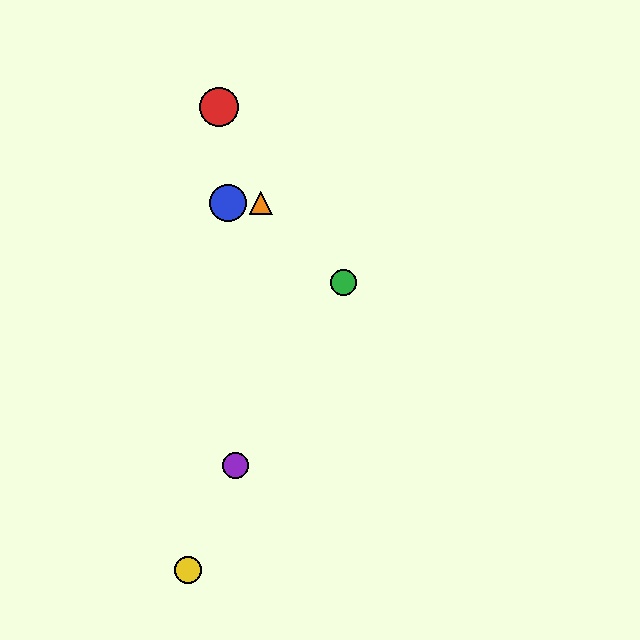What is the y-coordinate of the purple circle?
The purple circle is at y≈466.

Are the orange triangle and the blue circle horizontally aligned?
Yes, both are at y≈203.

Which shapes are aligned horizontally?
The blue circle, the orange triangle are aligned horizontally.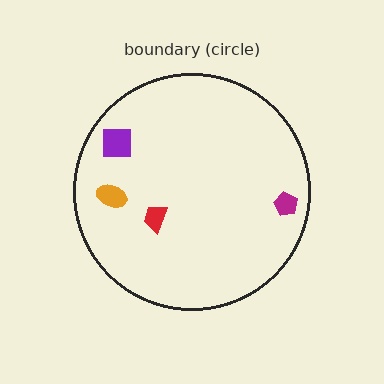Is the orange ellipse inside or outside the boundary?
Inside.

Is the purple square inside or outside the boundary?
Inside.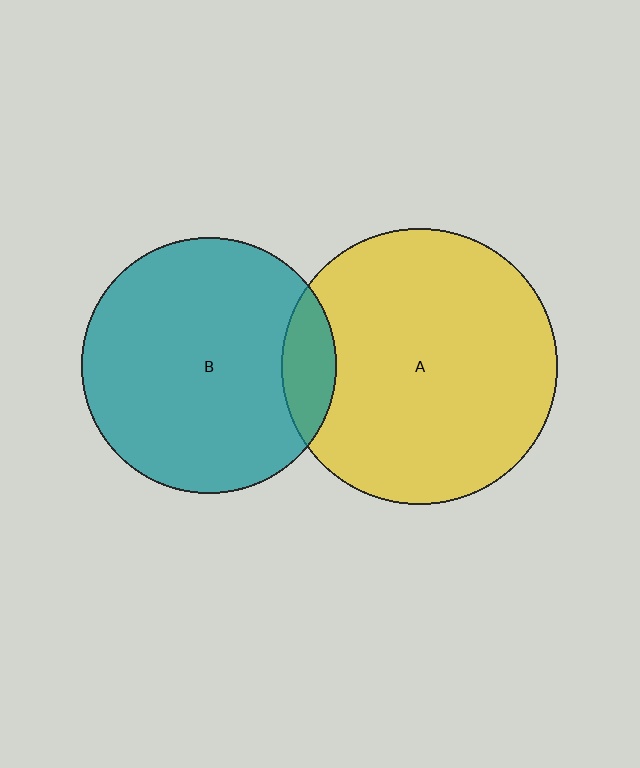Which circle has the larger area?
Circle A (yellow).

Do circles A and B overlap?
Yes.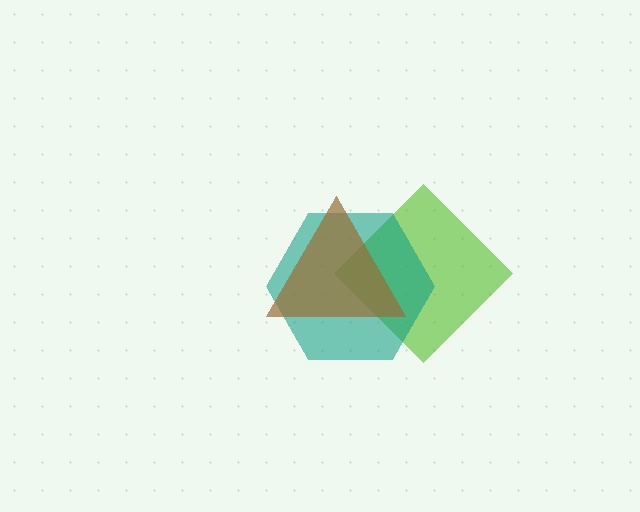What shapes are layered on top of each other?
The layered shapes are: a lime diamond, a teal hexagon, a brown triangle.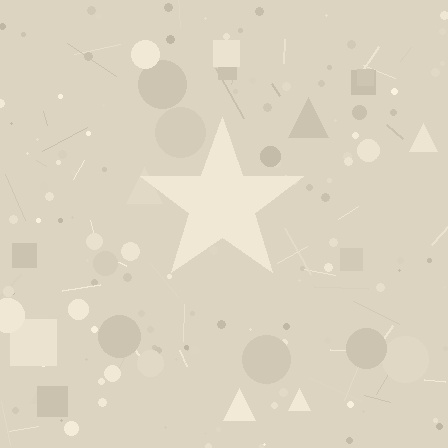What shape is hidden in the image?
A star is hidden in the image.